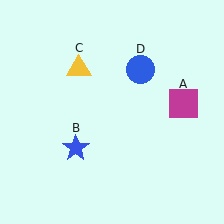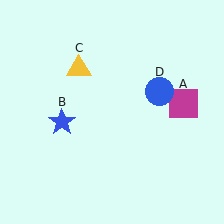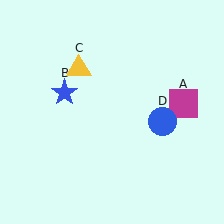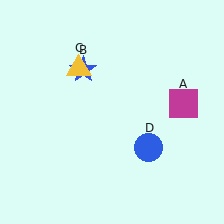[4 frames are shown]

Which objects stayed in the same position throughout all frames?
Magenta square (object A) and yellow triangle (object C) remained stationary.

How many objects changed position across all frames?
2 objects changed position: blue star (object B), blue circle (object D).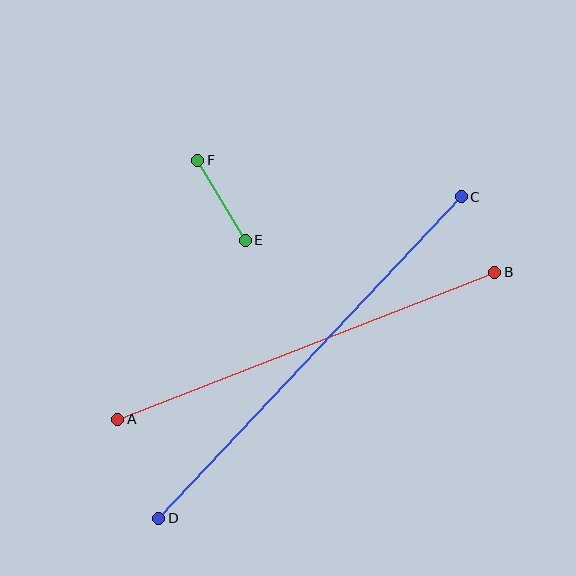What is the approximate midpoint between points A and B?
The midpoint is at approximately (306, 346) pixels.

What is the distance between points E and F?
The distance is approximately 93 pixels.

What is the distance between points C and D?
The distance is approximately 441 pixels.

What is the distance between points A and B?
The distance is approximately 405 pixels.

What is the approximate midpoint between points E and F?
The midpoint is at approximately (221, 200) pixels.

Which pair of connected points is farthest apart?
Points C and D are farthest apart.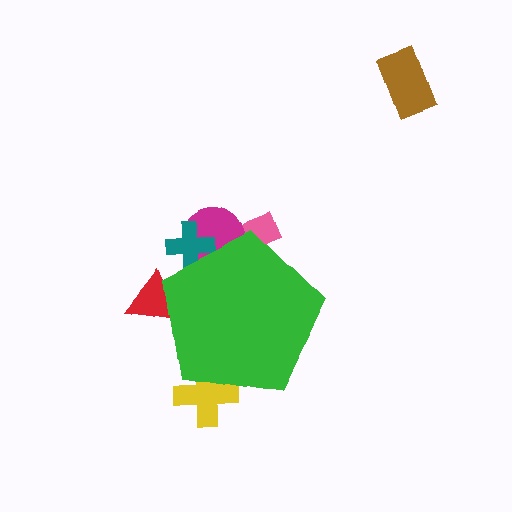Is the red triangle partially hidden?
Yes, the red triangle is partially hidden behind the green pentagon.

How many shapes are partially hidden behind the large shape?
5 shapes are partially hidden.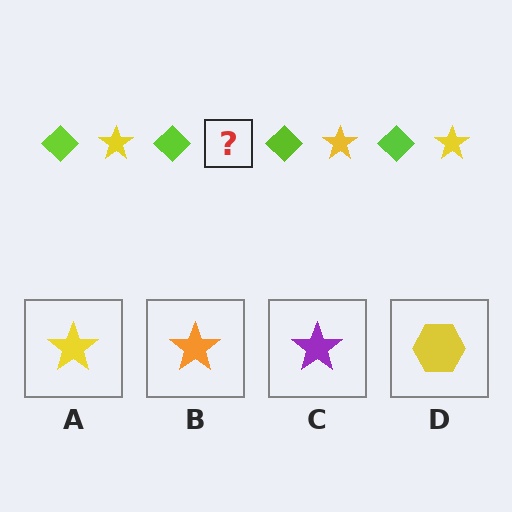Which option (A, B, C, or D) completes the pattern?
A.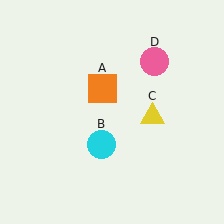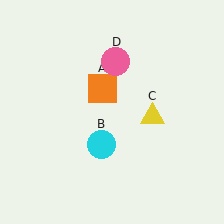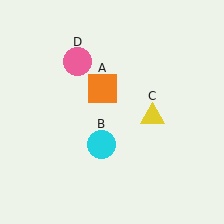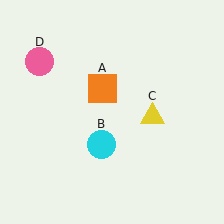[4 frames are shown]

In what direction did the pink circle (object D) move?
The pink circle (object D) moved left.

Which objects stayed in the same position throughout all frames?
Orange square (object A) and cyan circle (object B) and yellow triangle (object C) remained stationary.